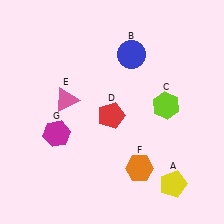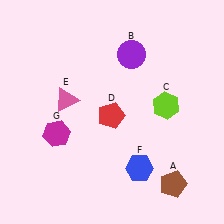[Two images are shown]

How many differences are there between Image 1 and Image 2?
There are 3 differences between the two images.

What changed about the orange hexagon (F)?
In Image 1, F is orange. In Image 2, it changed to blue.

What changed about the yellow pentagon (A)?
In Image 1, A is yellow. In Image 2, it changed to brown.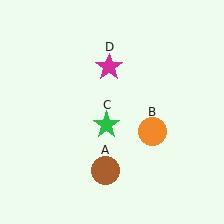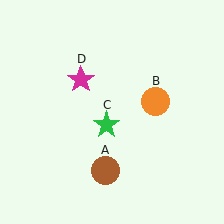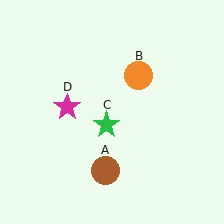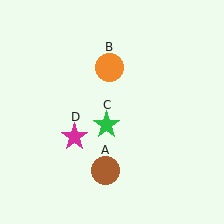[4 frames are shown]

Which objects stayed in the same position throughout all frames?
Brown circle (object A) and green star (object C) remained stationary.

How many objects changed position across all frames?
2 objects changed position: orange circle (object B), magenta star (object D).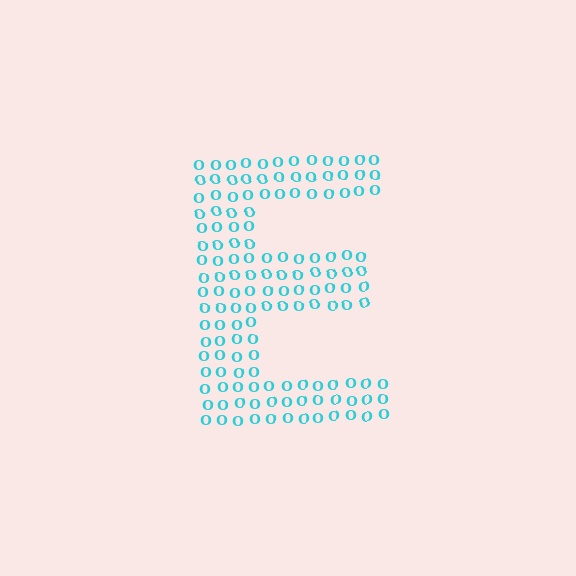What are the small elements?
The small elements are letter O's.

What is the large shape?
The large shape is the letter E.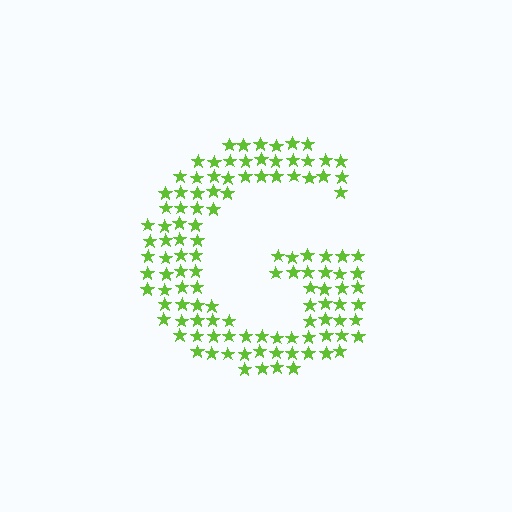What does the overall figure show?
The overall figure shows the letter G.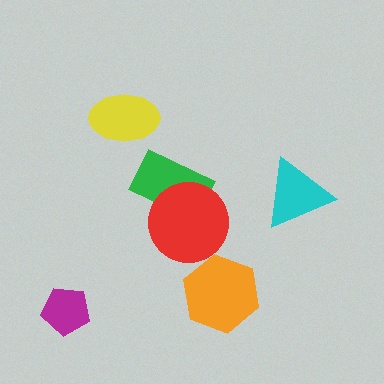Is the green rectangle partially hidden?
Yes, it is partially covered by another shape.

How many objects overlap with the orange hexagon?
0 objects overlap with the orange hexagon.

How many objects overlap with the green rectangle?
1 object overlaps with the green rectangle.